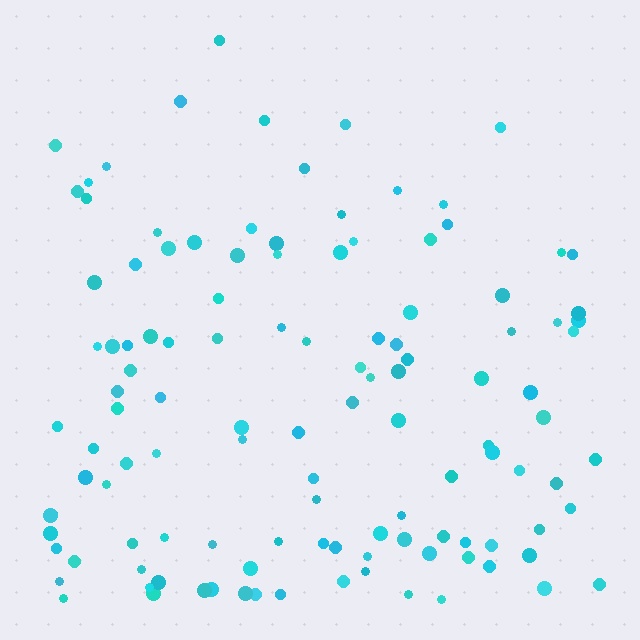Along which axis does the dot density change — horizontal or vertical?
Vertical.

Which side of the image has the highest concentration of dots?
The bottom.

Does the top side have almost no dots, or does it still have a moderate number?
Still a moderate number, just noticeably fewer than the bottom.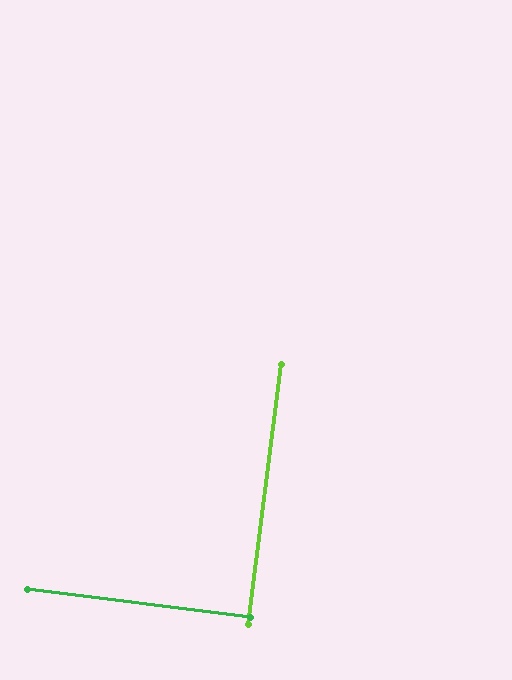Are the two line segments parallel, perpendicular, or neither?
Perpendicular — they meet at approximately 90°.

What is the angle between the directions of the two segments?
Approximately 90 degrees.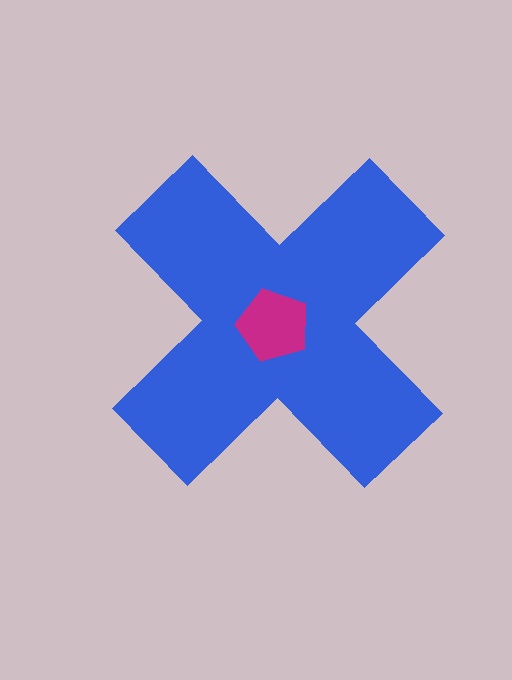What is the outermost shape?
The blue cross.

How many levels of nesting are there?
2.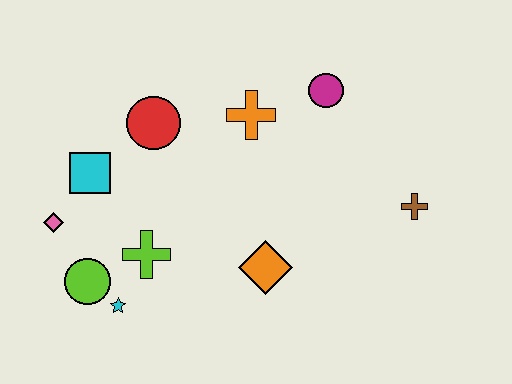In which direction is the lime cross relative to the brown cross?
The lime cross is to the left of the brown cross.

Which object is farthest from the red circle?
The brown cross is farthest from the red circle.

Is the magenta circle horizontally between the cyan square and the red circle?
No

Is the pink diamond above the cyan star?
Yes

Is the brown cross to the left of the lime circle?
No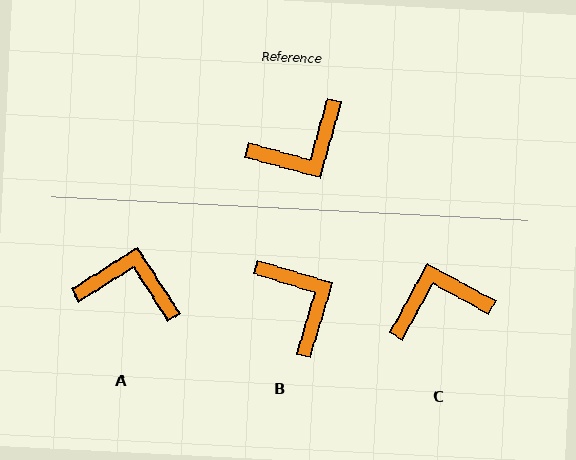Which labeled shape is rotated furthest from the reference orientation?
C, about 167 degrees away.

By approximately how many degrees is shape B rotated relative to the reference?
Approximately 89 degrees counter-clockwise.